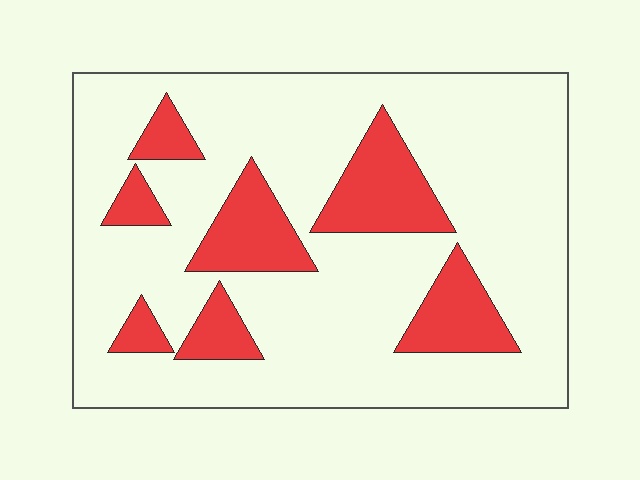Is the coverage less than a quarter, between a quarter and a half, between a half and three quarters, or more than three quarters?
Less than a quarter.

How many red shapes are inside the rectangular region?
7.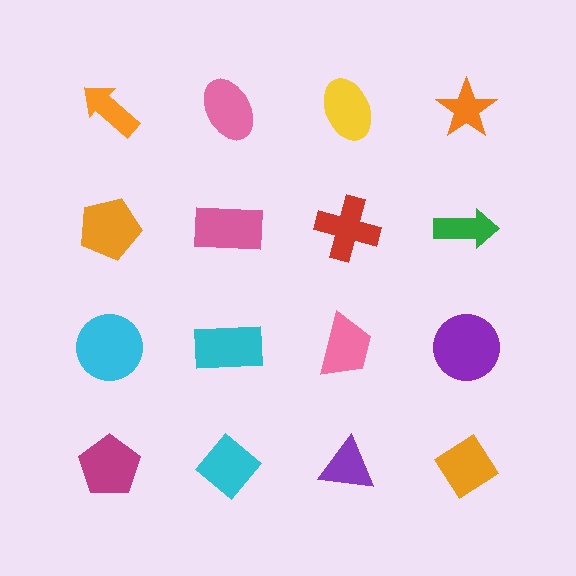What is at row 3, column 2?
A cyan rectangle.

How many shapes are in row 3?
4 shapes.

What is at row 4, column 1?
A magenta pentagon.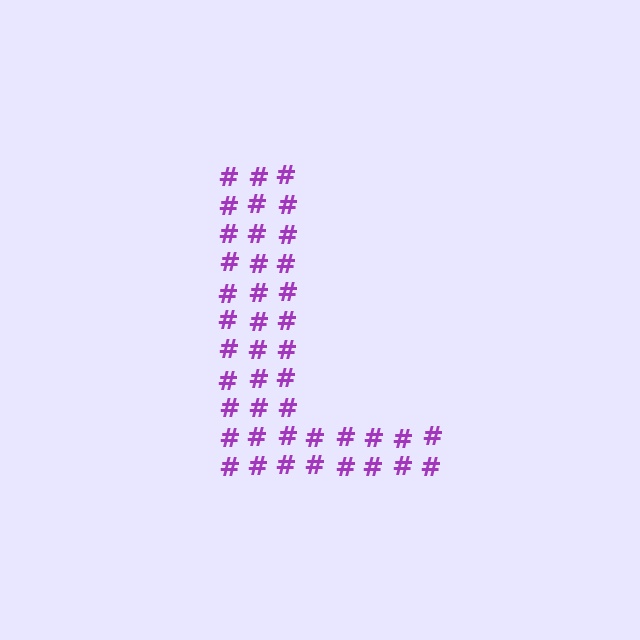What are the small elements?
The small elements are hash symbols.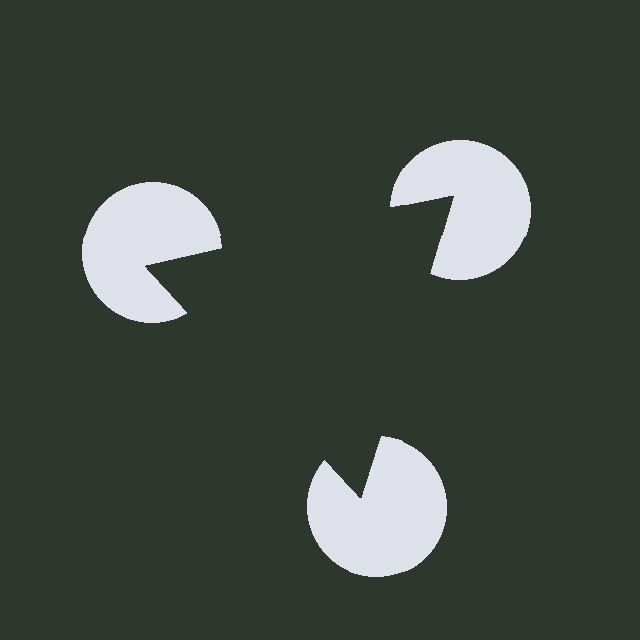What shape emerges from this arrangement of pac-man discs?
An illusory triangle — its edges are inferred from the aligned wedge cuts in the pac-man discs, not physically drawn.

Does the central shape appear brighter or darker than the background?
It typically appears slightly darker than the background, even though no actual brightness change is drawn.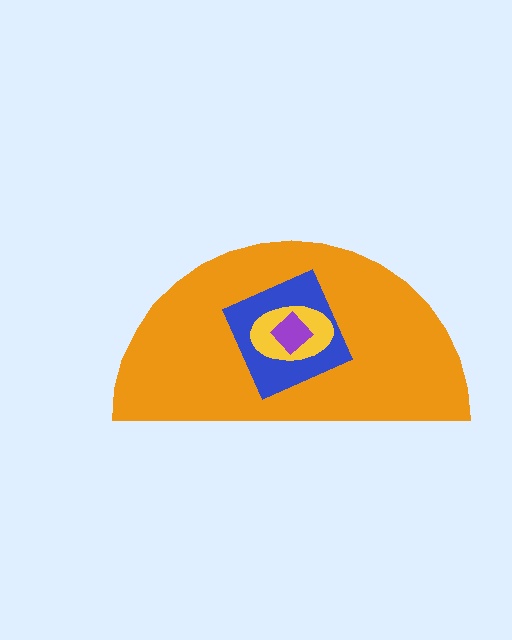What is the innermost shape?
The purple diamond.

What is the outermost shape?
The orange semicircle.